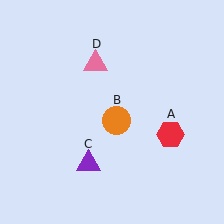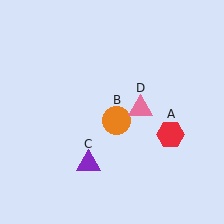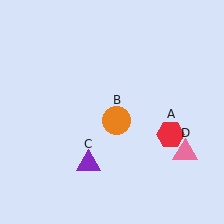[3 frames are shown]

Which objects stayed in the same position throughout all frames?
Red hexagon (object A) and orange circle (object B) and purple triangle (object C) remained stationary.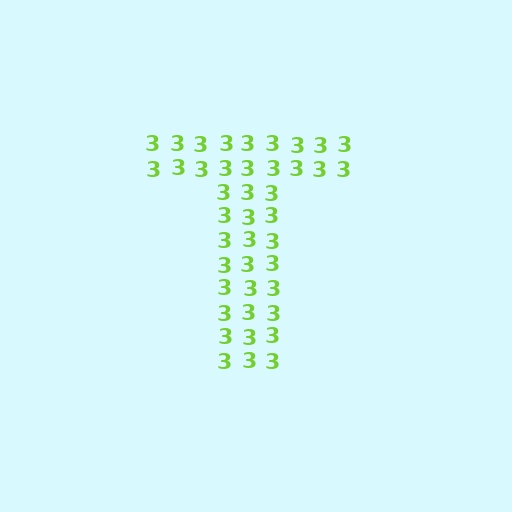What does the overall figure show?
The overall figure shows the letter T.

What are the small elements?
The small elements are digit 3's.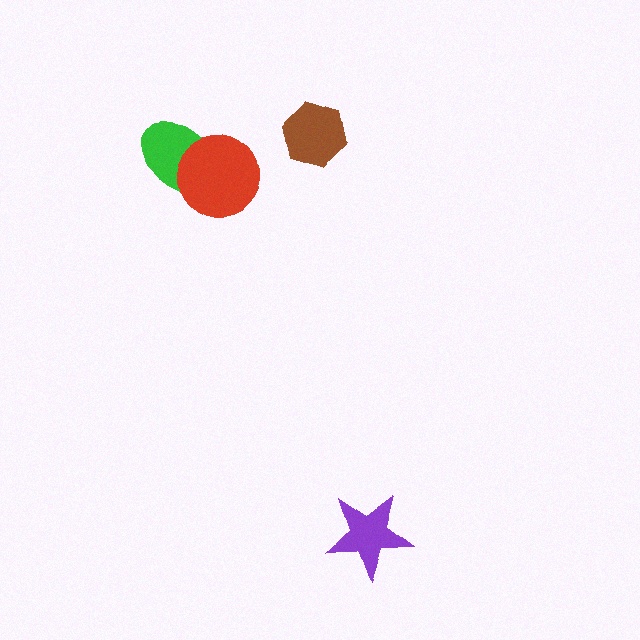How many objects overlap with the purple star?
0 objects overlap with the purple star.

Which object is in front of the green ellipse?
The red circle is in front of the green ellipse.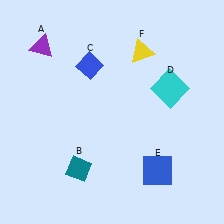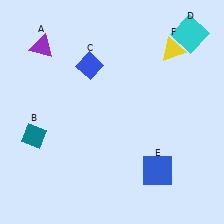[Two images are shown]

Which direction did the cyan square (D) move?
The cyan square (D) moved up.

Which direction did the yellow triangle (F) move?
The yellow triangle (F) moved right.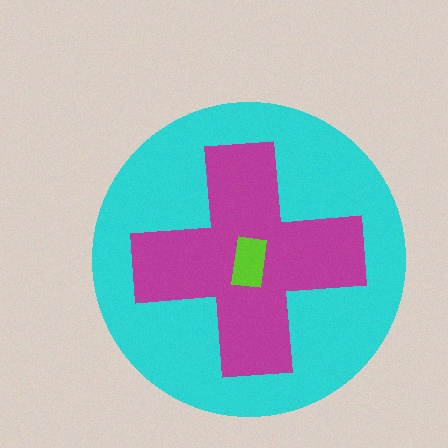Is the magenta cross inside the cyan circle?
Yes.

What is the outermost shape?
The cyan circle.